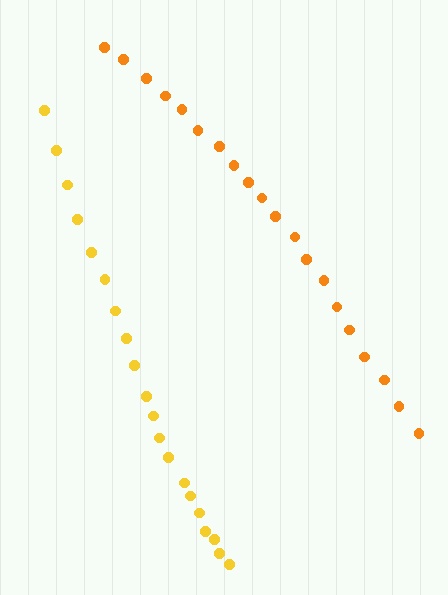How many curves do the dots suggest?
There are 2 distinct paths.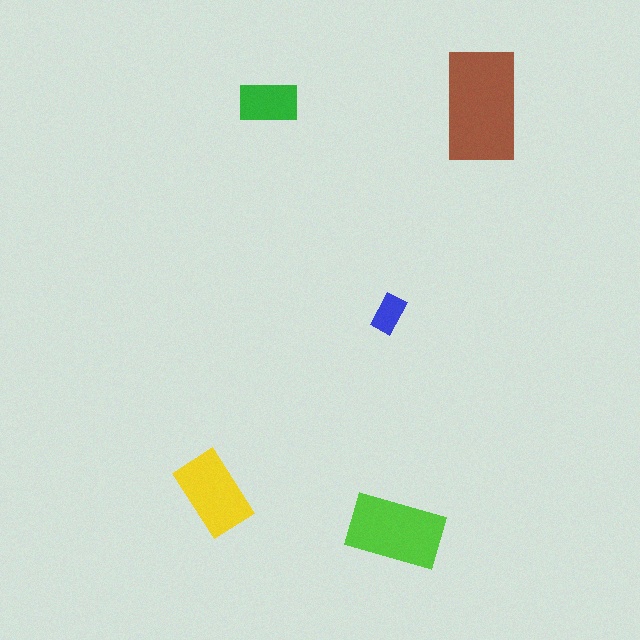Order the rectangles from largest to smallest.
the brown one, the lime one, the yellow one, the green one, the blue one.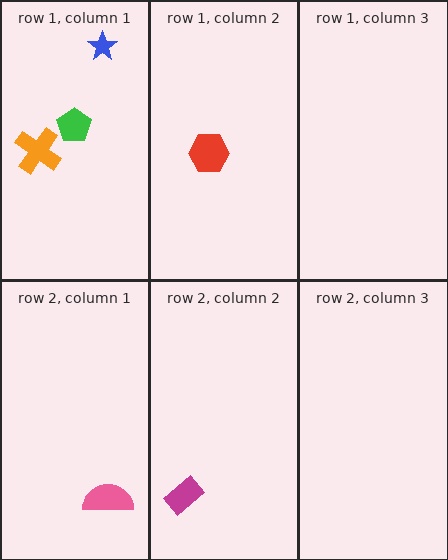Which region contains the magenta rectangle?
The row 2, column 2 region.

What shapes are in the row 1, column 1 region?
The blue star, the orange cross, the green pentagon.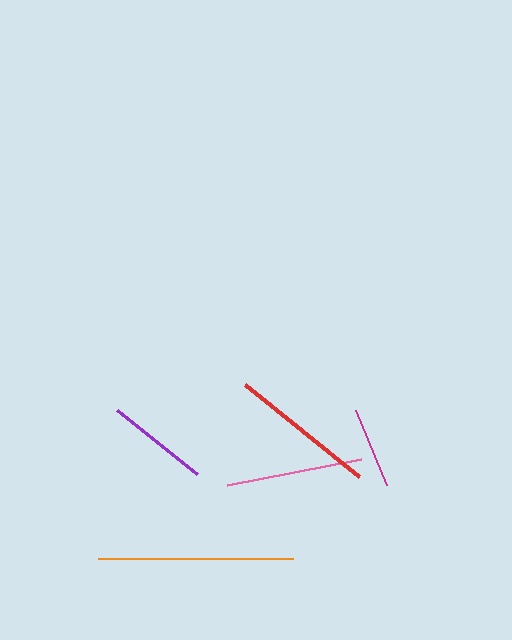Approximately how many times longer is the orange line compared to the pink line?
The orange line is approximately 1.4 times the length of the pink line.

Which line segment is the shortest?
The magenta line is the shortest at approximately 81 pixels.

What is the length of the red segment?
The red segment is approximately 147 pixels long.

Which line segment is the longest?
The orange line is the longest at approximately 195 pixels.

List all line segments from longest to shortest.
From longest to shortest: orange, red, pink, purple, magenta.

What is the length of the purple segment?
The purple segment is approximately 102 pixels long.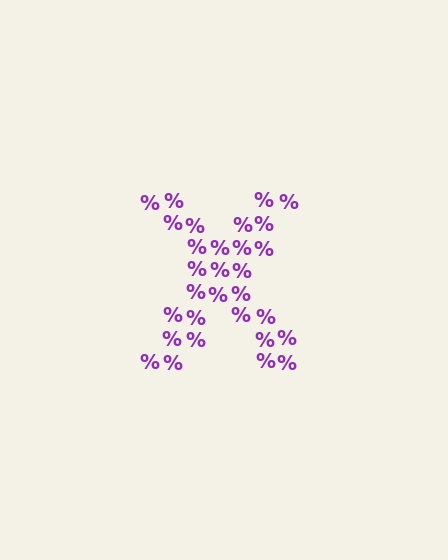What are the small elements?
The small elements are percent signs.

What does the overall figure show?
The overall figure shows the letter X.